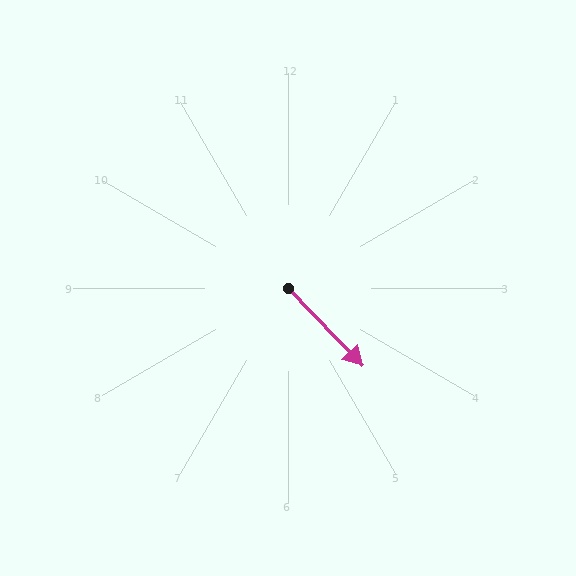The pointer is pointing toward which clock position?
Roughly 5 o'clock.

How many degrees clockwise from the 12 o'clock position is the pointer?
Approximately 136 degrees.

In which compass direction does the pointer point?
Southeast.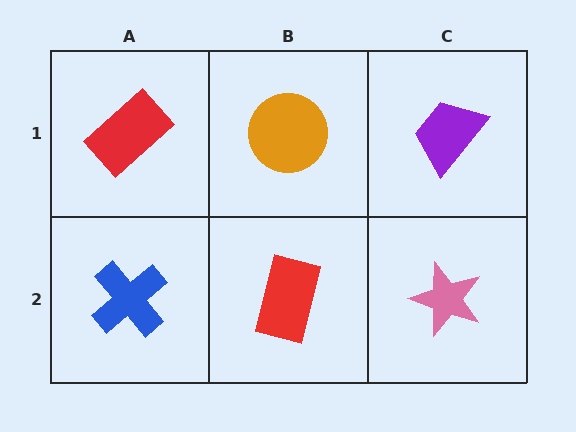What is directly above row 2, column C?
A purple trapezoid.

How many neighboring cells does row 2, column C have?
2.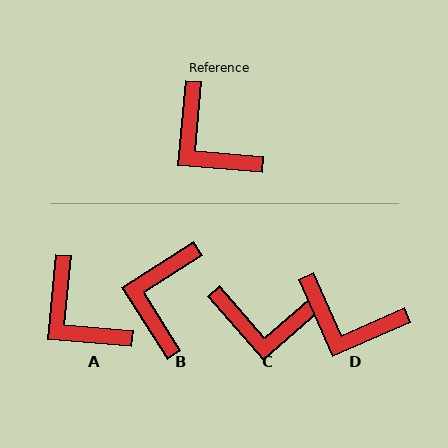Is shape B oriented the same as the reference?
No, it is off by about 53 degrees.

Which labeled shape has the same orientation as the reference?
A.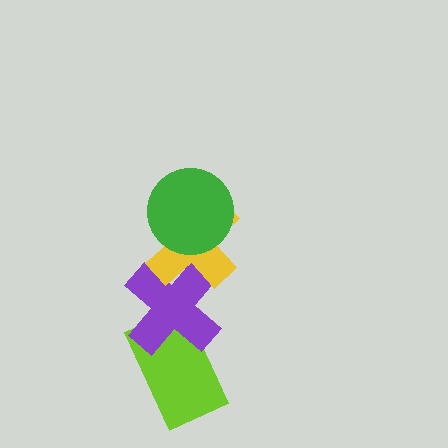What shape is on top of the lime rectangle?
The purple cross is on top of the lime rectangle.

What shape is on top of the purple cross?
The yellow cross is on top of the purple cross.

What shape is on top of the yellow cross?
The green circle is on top of the yellow cross.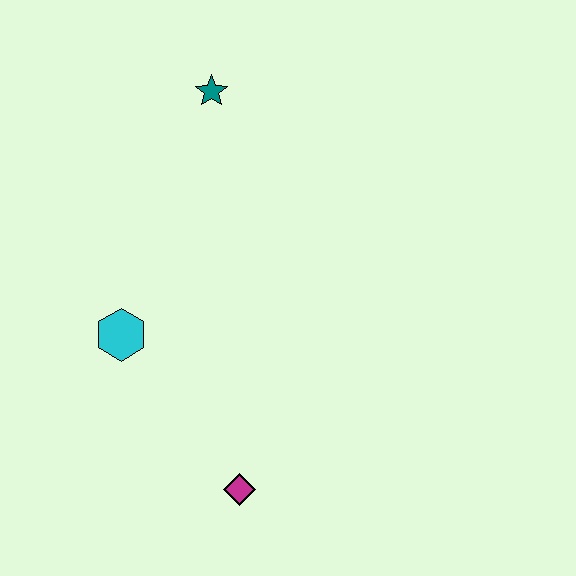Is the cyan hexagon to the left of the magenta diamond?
Yes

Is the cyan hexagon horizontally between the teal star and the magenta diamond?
No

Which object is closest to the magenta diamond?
The cyan hexagon is closest to the magenta diamond.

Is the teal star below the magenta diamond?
No